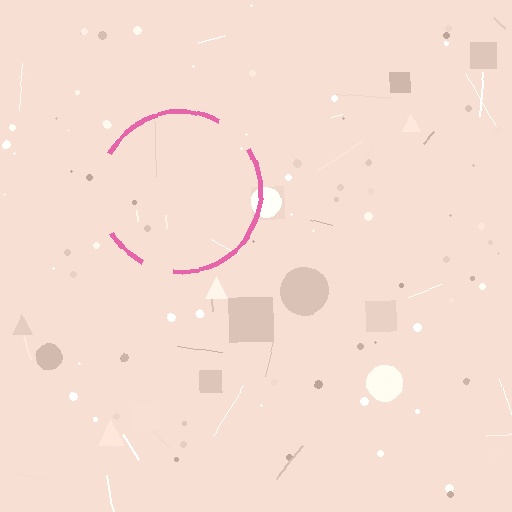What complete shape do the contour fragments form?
The contour fragments form a circle.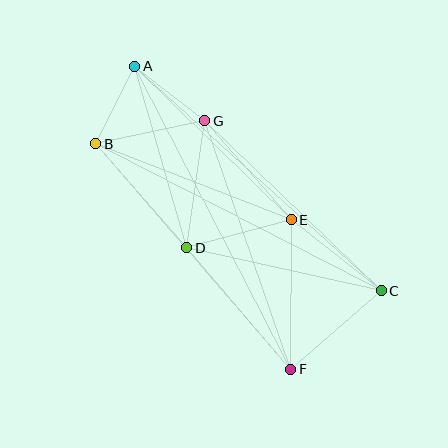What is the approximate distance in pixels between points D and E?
The distance between D and E is approximately 108 pixels.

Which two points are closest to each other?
Points A and B are closest to each other.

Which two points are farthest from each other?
Points A and F are farthest from each other.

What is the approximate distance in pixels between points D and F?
The distance between D and F is approximately 160 pixels.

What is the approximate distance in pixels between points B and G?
The distance between B and G is approximately 112 pixels.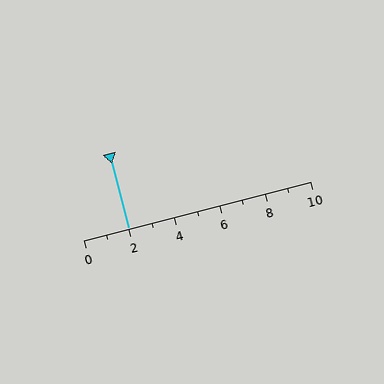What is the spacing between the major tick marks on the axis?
The major ticks are spaced 2 apart.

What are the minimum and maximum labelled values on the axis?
The axis runs from 0 to 10.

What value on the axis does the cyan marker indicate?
The marker indicates approximately 2.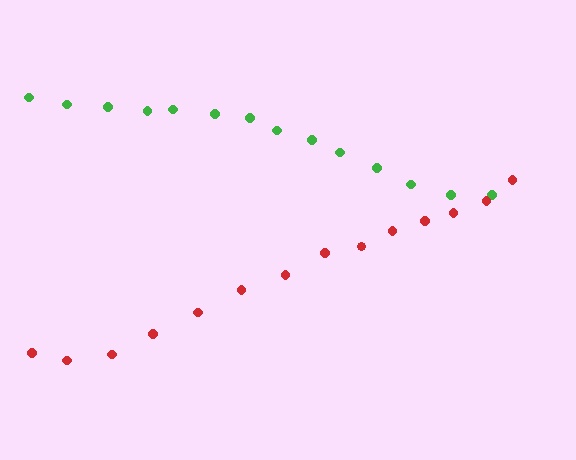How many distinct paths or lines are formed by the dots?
There are 2 distinct paths.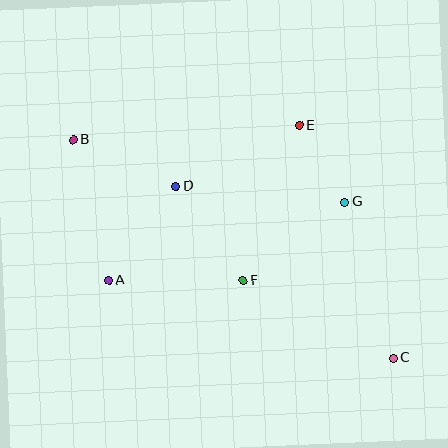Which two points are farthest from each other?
Points B and C are farthest from each other.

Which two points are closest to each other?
Points E and G are closest to each other.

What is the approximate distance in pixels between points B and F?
The distance between B and F is approximately 221 pixels.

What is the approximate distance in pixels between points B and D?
The distance between B and D is approximately 113 pixels.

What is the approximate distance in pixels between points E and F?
The distance between E and F is approximately 165 pixels.